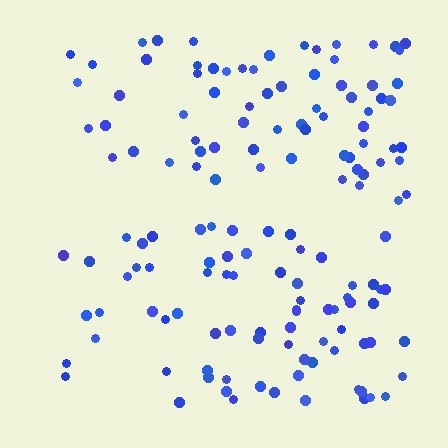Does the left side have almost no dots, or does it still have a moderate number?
Still a moderate number, just noticeably fewer than the right.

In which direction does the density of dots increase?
From left to right, with the right side densest.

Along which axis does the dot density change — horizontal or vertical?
Horizontal.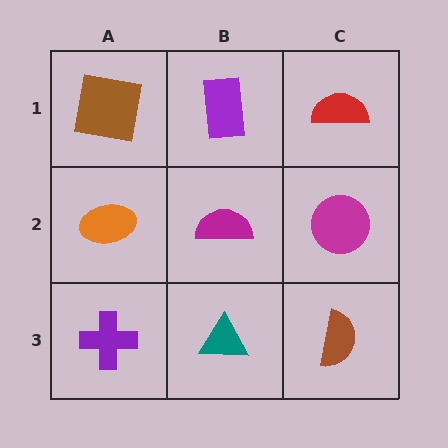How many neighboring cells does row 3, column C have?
2.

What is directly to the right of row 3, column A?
A teal triangle.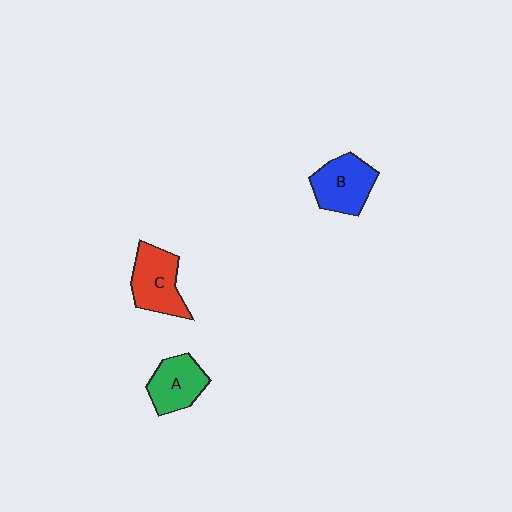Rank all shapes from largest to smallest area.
From largest to smallest: C (red), B (blue), A (green).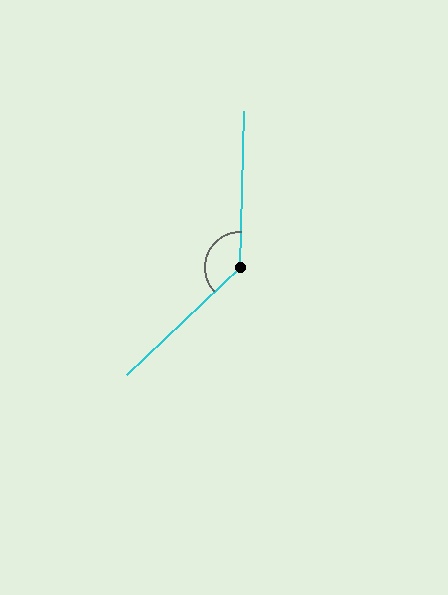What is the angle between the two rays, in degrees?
Approximately 135 degrees.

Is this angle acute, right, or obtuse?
It is obtuse.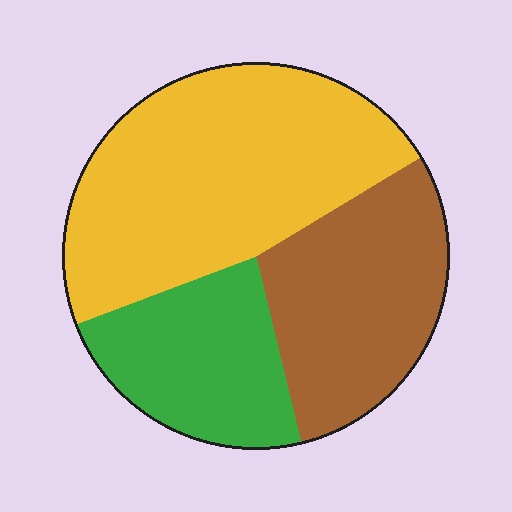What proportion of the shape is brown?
Brown takes up about one third (1/3) of the shape.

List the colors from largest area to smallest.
From largest to smallest: yellow, brown, green.